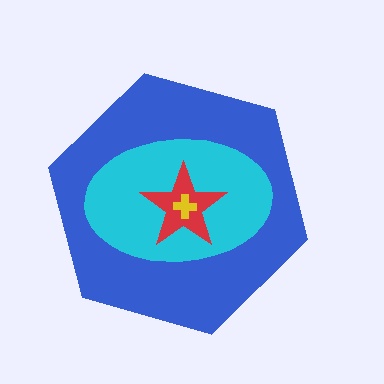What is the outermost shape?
The blue hexagon.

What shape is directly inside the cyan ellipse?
The red star.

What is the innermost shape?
The yellow cross.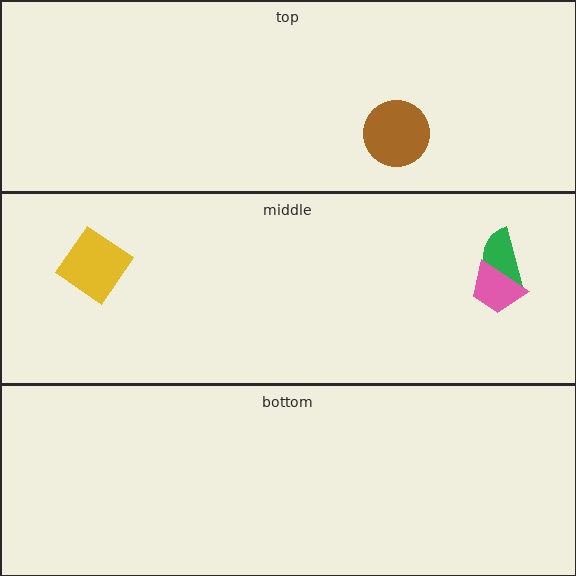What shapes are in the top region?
The brown circle.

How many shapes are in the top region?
1.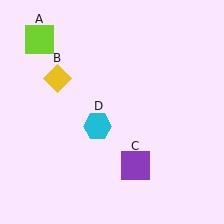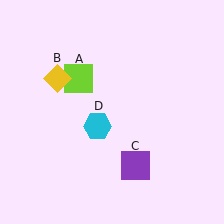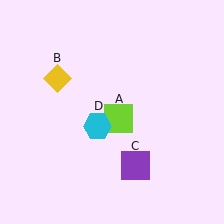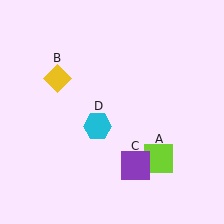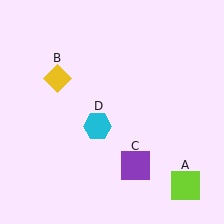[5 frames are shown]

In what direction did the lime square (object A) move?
The lime square (object A) moved down and to the right.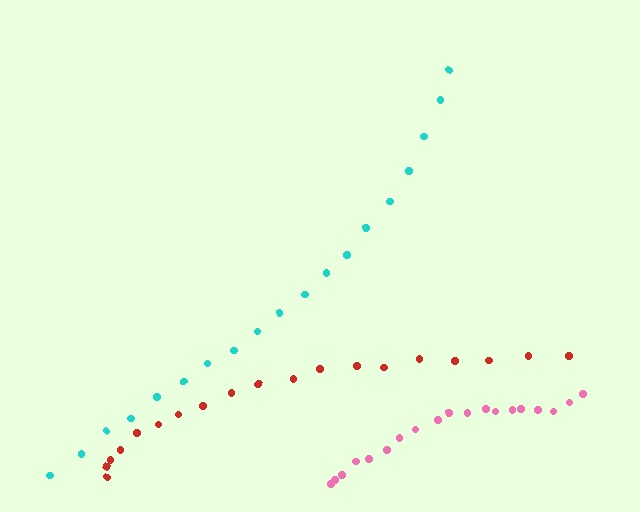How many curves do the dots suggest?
There are 3 distinct paths.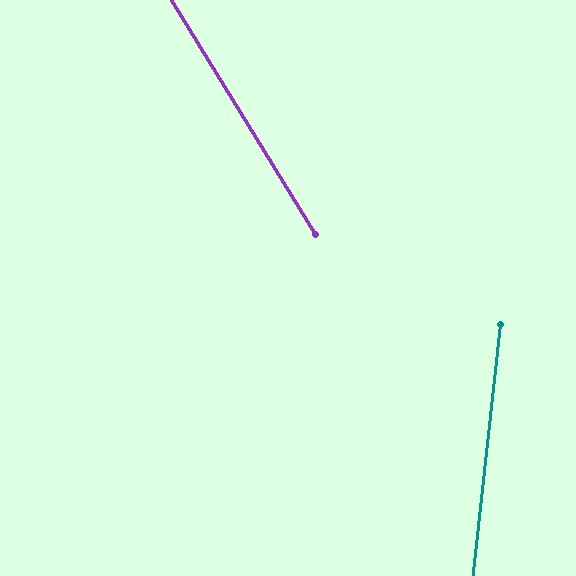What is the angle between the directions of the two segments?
Approximately 38 degrees.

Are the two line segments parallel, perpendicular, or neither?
Neither parallel nor perpendicular — they differ by about 38°.